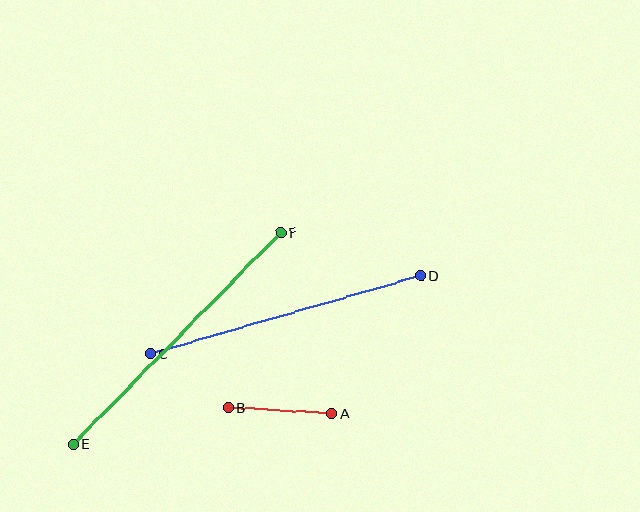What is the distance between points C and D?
The distance is approximately 282 pixels.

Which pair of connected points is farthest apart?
Points E and F are farthest apart.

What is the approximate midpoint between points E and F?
The midpoint is at approximately (177, 338) pixels.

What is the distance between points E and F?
The distance is approximately 297 pixels.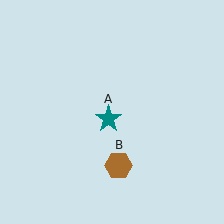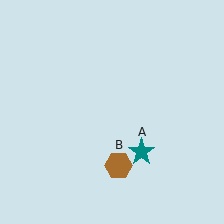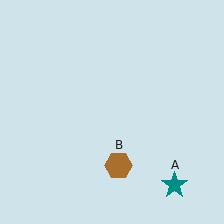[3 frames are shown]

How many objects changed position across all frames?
1 object changed position: teal star (object A).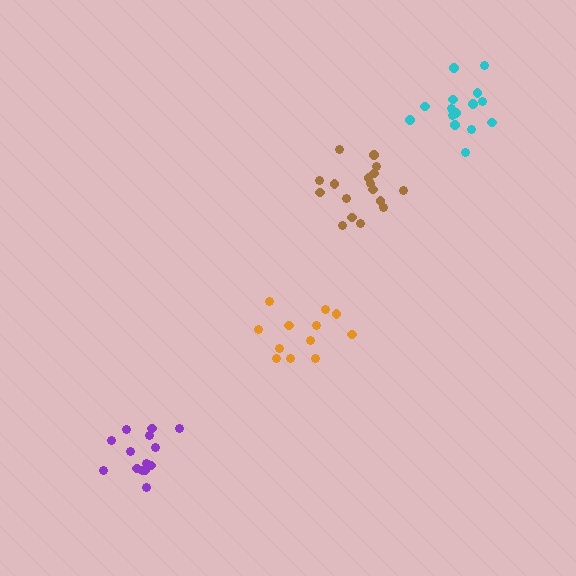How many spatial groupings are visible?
There are 4 spatial groupings.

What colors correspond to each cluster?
The clusters are colored: orange, cyan, brown, purple.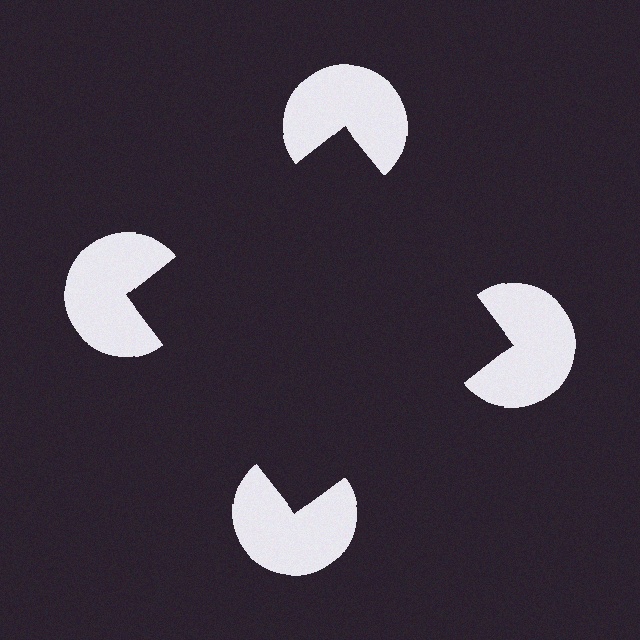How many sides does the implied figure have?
4 sides.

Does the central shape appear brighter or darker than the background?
It typically appears slightly darker than the background, even though no actual brightness change is drawn.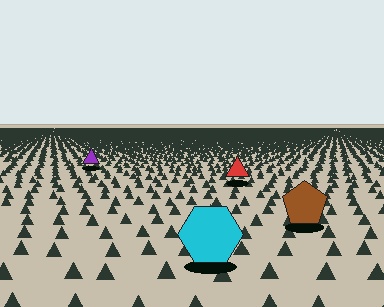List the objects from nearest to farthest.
From nearest to farthest: the cyan hexagon, the brown pentagon, the red triangle, the purple triangle.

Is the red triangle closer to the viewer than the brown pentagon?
No. The brown pentagon is closer — you can tell from the texture gradient: the ground texture is coarser near it.